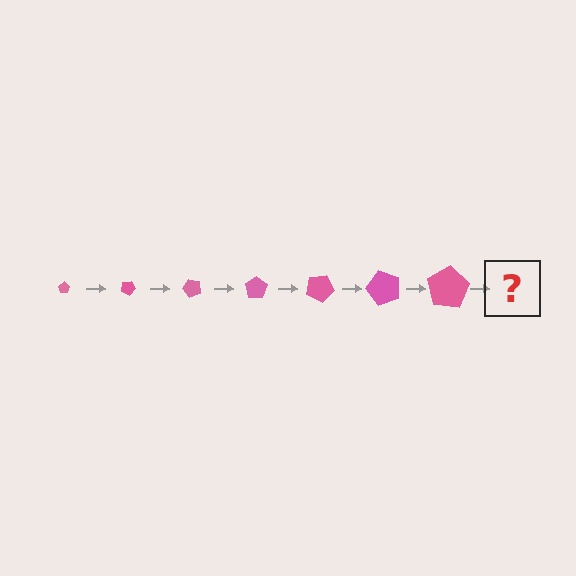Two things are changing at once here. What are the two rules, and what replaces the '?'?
The two rules are that the pentagon grows larger each step and it rotates 25 degrees each step. The '?' should be a pentagon, larger than the previous one and rotated 175 degrees from the start.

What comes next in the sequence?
The next element should be a pentagon, larger than the previous one and rotated 175 degrees from the start.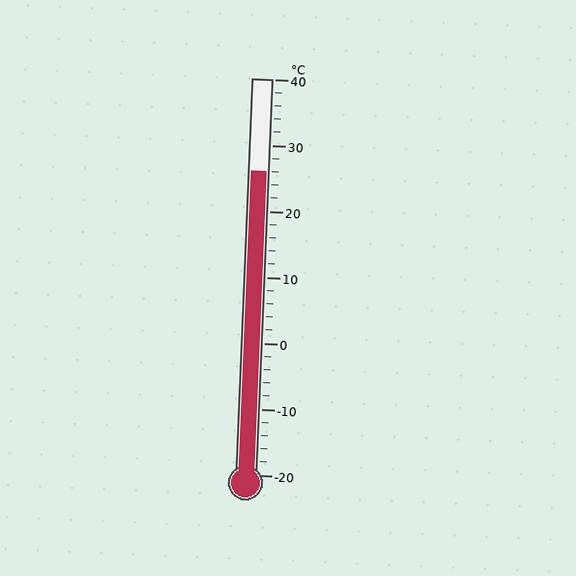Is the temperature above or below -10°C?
The temperature is above -10°C.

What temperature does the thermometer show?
The thermometer shows approximately 26°C.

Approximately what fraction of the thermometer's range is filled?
The thermometer is filled to approximately 75% of its range.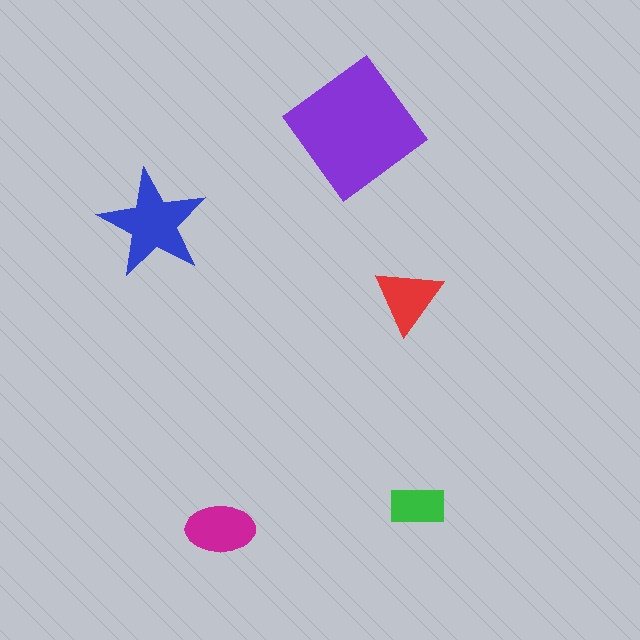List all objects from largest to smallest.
The purple diamond, the blue star, the magenta ellipse, the red triangle, the green rectangle.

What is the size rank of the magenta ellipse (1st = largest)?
3rd.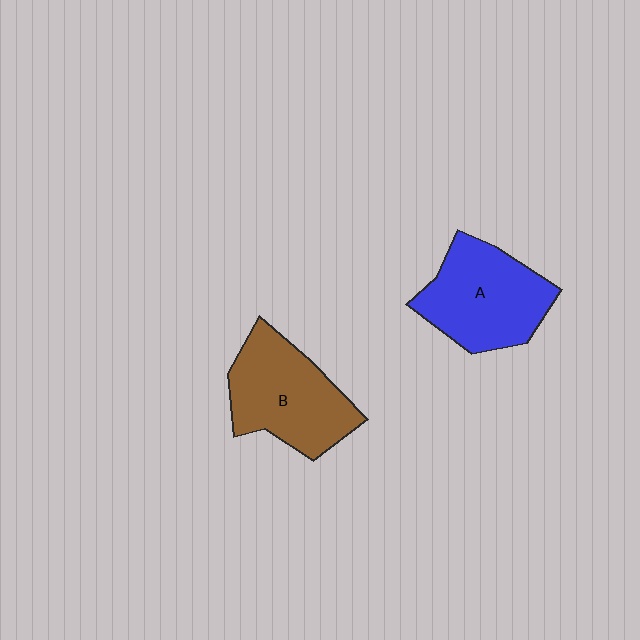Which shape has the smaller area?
Shape A (blue).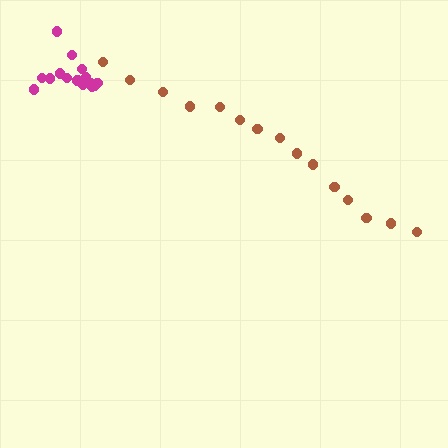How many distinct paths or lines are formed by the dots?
There are 2 distinct paths.